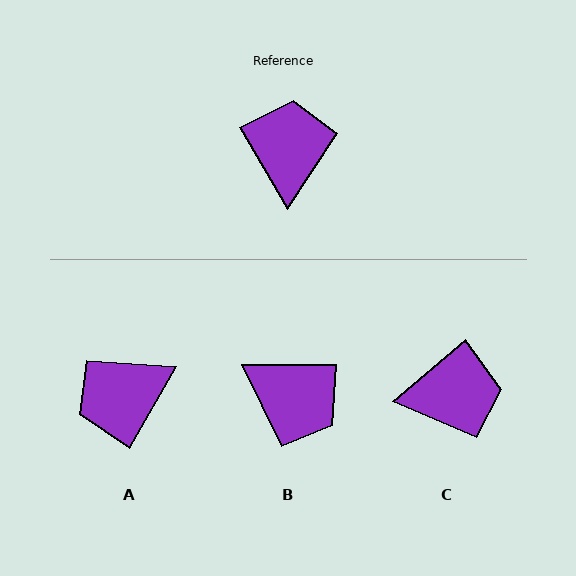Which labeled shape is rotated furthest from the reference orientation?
B, about 120 degrees away.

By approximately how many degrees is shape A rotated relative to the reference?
Approximately 120 degrees counter-clockwise.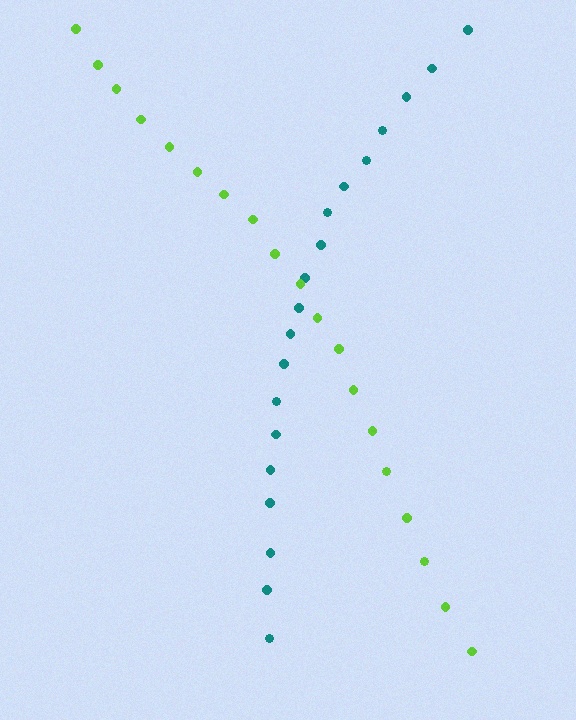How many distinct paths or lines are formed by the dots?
There are 2 distinct paths.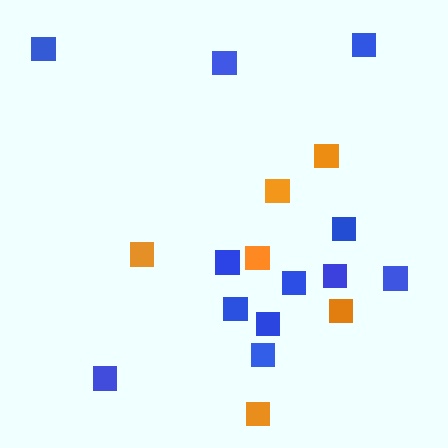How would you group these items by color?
There are 2 groups: one group of orange squares (6) and one group of blue squares (12).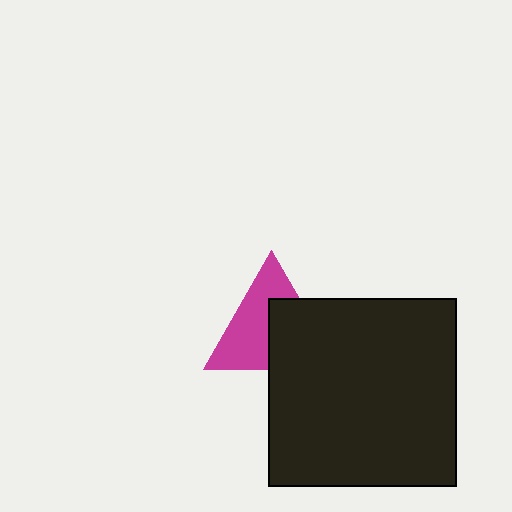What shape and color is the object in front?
The object in front is a black square.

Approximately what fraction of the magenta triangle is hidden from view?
Roughly 46% of the magenta triangle is hidden behind the black square.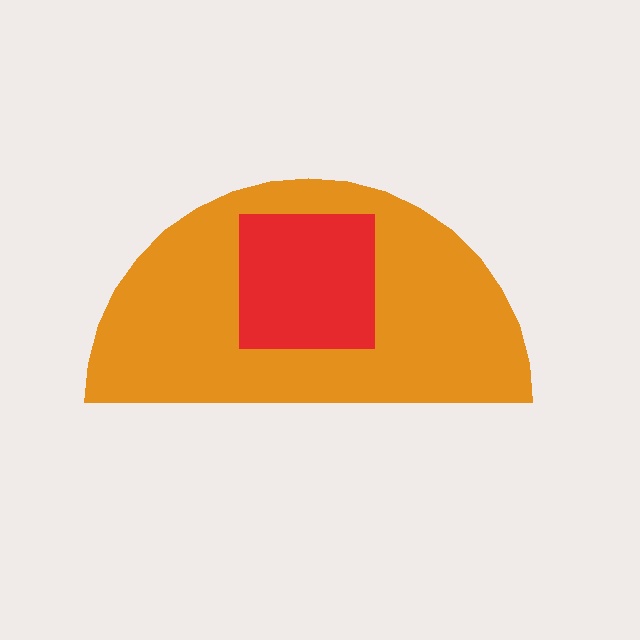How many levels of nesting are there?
2.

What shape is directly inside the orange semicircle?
The red square.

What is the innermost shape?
The red square.